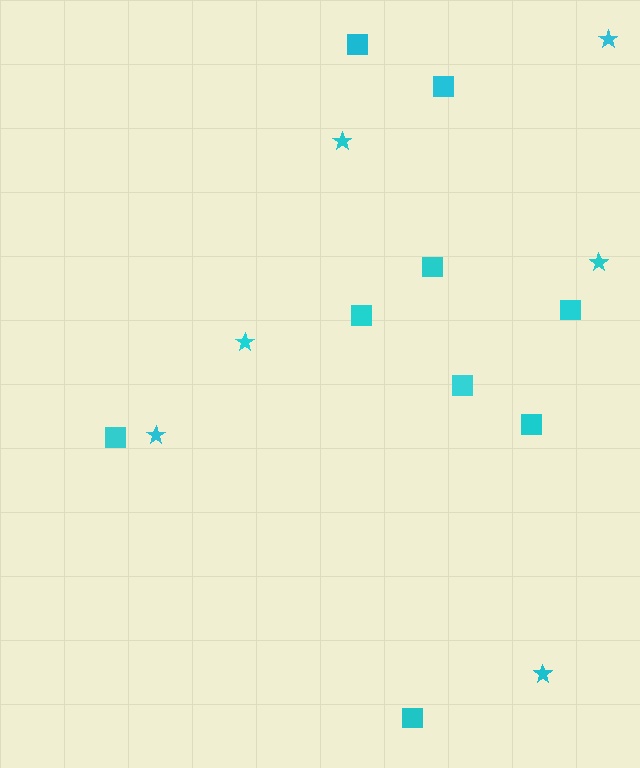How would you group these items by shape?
There are 2 groups: one group of squares (9) and one group of stars (6).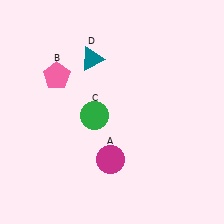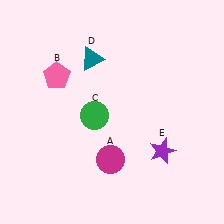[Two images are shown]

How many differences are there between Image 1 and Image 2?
There is 1 difference between the two images.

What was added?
A purple star (E) was added in Image 2.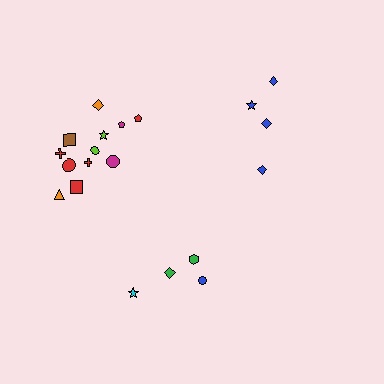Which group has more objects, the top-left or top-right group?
The top-left group.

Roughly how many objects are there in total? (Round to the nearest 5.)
Roughly 20 objects in total.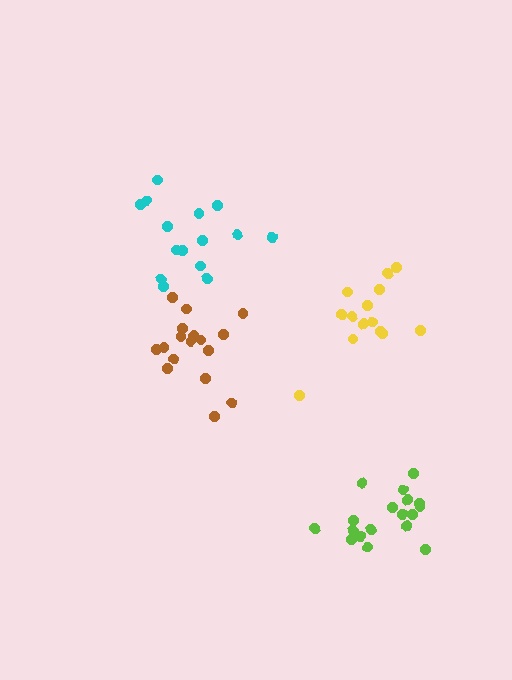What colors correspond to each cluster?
The clusters are colored: yellow, cyan, brown, lime.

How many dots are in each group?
Group 1: 14 dots, Group 2: 15 dots, Group 3: 17 dots, Group 4: 18 dots (64 total).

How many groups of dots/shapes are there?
There are 4 groups.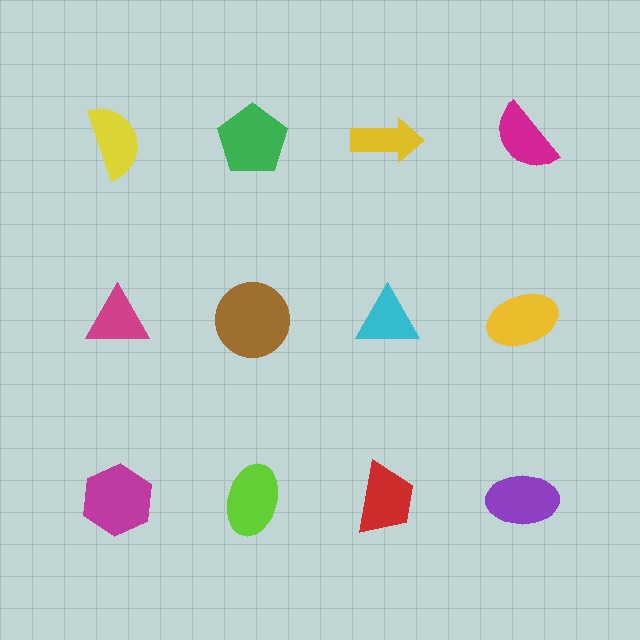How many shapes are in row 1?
4 shapes.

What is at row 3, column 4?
A purple ellipse.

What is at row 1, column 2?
A green pentagon.